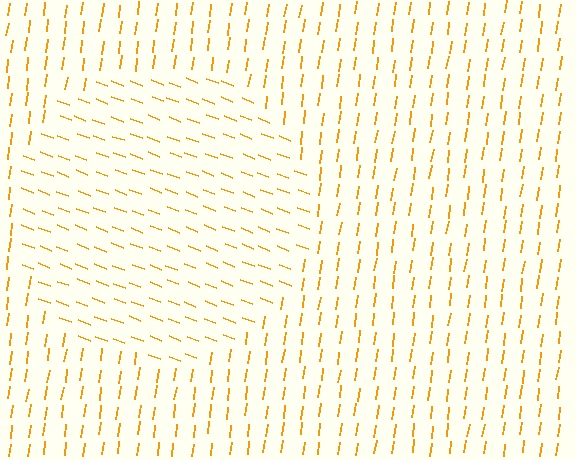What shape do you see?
I see a circle.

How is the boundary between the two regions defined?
The boundary is defined purely by a change in line orientation (approximately 77 degrees difference). All lines are the same color and thickness.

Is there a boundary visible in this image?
Yes, there is a texture boundary formed by a change in line orientation.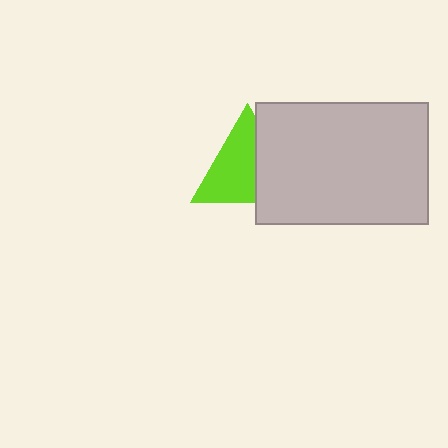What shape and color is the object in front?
The object in front is a light gray rectangle.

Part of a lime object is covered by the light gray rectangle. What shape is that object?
It is a triangle.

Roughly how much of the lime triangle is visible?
About half of it is visible (roughly 62%).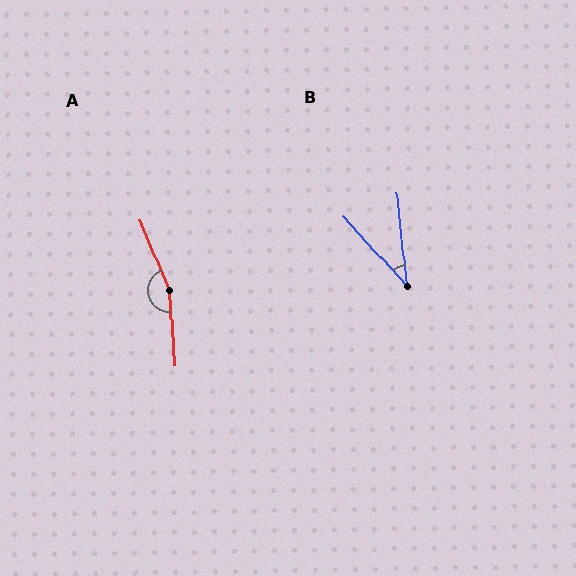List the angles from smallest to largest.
B (36°), A (161°).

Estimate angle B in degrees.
Approximately 36 degrees.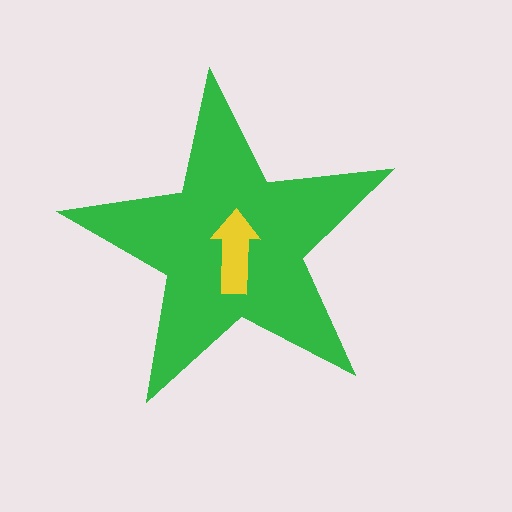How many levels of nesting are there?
2.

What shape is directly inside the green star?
The yellow arrow.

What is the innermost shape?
The yellow arrow.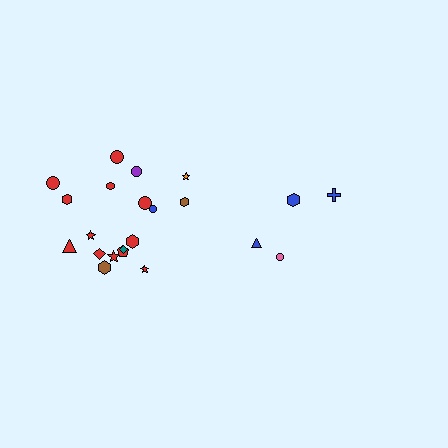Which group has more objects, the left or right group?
The left group.